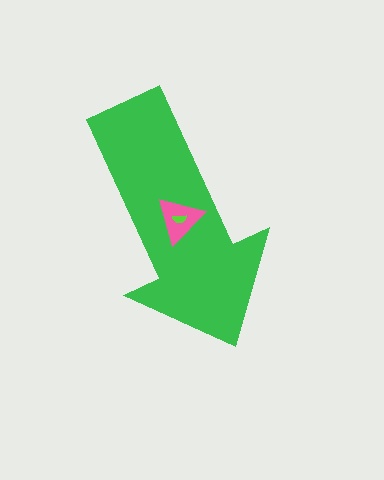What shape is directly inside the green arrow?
The pink triangle.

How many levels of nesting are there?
3.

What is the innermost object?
The lime semicircle.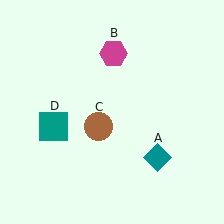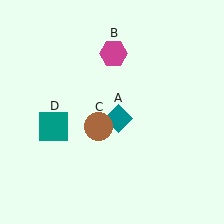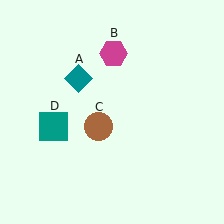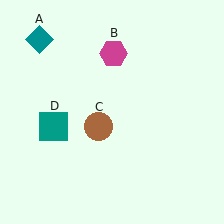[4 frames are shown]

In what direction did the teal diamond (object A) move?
The teal diamond (object A) moved up and to the left.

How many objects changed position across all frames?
1 object changed position: teal diamond (object A).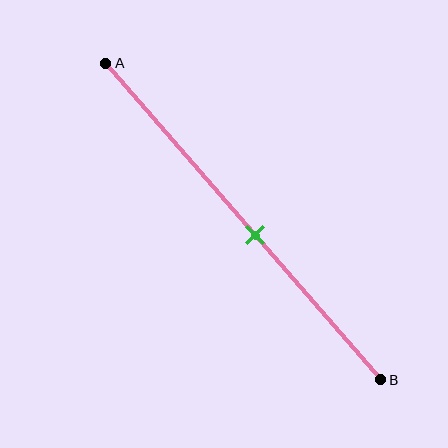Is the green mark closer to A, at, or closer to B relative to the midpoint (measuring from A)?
The green mark is closer to point B than the midpoint of segment AB.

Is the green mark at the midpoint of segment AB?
No, the mark is at about 55% from A, not at the 50% midpoint.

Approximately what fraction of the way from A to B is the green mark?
The green mark is approximately 55% of the way from A to B.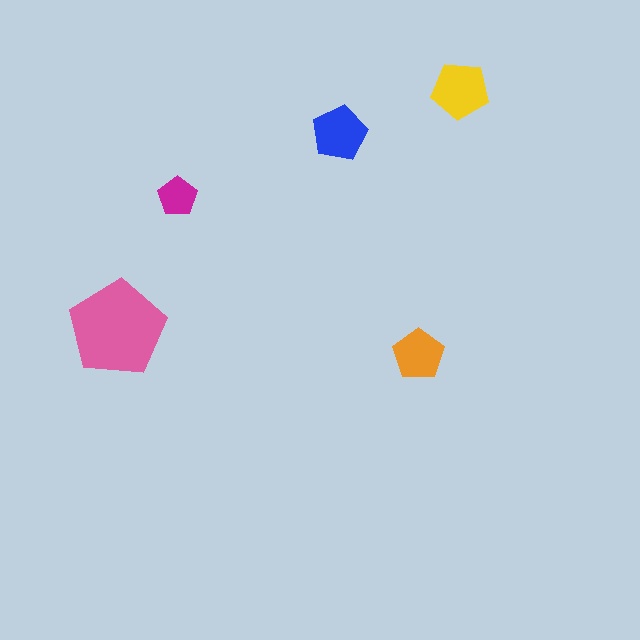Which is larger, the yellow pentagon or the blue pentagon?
The yellow one.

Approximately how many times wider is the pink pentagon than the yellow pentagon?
About 1.5 times wider.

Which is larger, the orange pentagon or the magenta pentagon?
The orange one.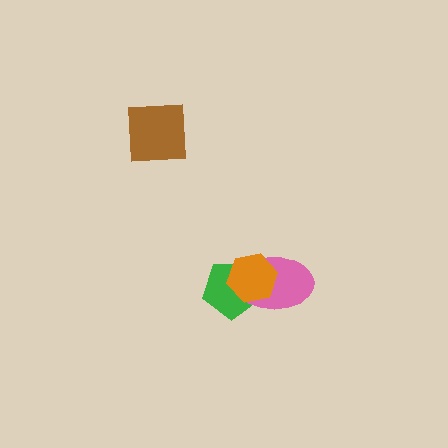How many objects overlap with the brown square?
0 objects overlap with the brown square.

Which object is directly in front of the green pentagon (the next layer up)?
The pink ellipse is directly in front of the green pentagon.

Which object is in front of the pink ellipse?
The orange hexagon is in front of the pink ellipse.